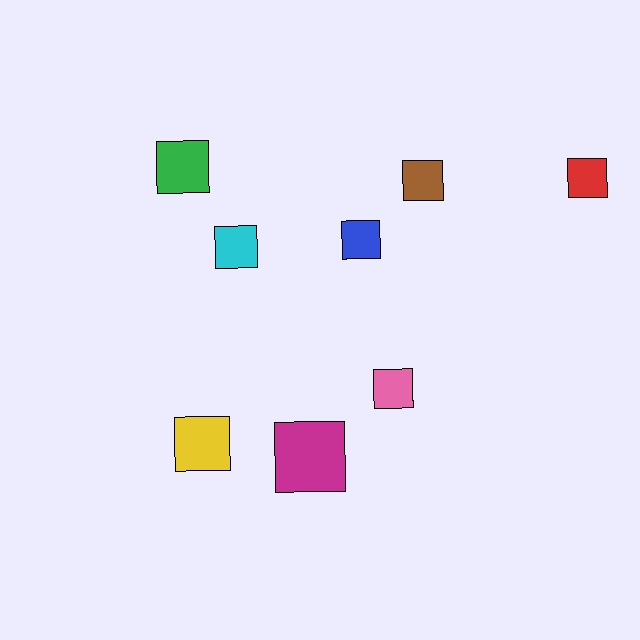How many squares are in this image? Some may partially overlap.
There are 8 squares.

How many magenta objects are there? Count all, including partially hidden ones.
There is 1 magenta object.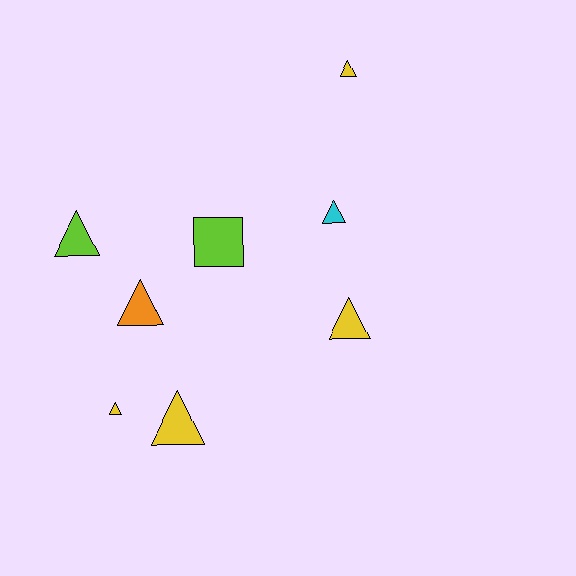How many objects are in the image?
There are 8 objects.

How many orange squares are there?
There are no orange squares.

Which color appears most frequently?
Yellow, with 4 objects.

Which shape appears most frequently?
Triangle, with 7 objects.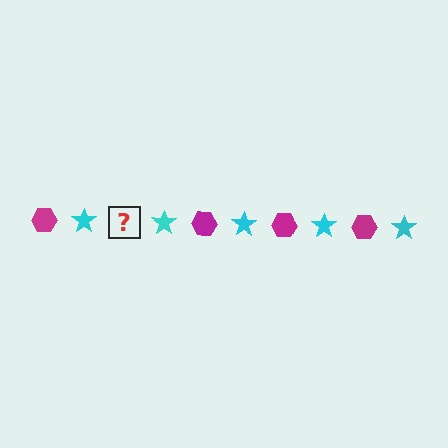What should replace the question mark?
The question mark should be replaced with a magenta hexagon.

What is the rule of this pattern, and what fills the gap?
The rule is that the pattern alternates between magenta hexagon and cyan star. The gap should be filled with a magenta hexagon.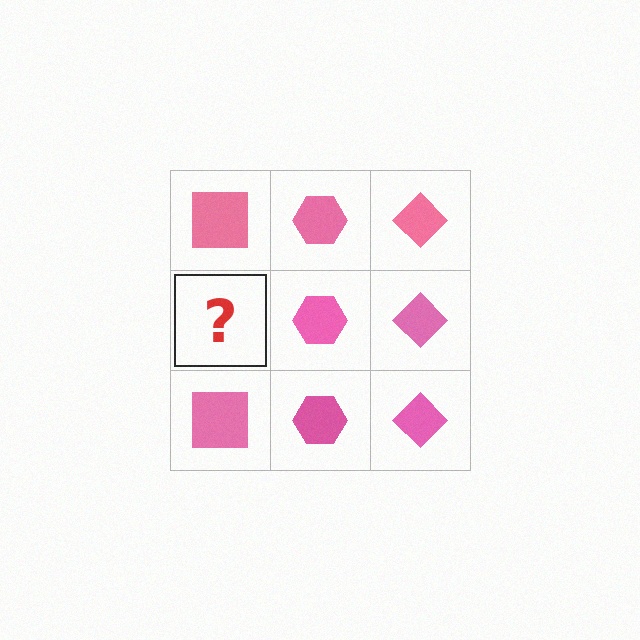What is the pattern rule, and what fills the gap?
The rule is that each column has a consistent shape. The gap should be filled with a pink square.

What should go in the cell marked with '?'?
The missing cell should contain a pink square.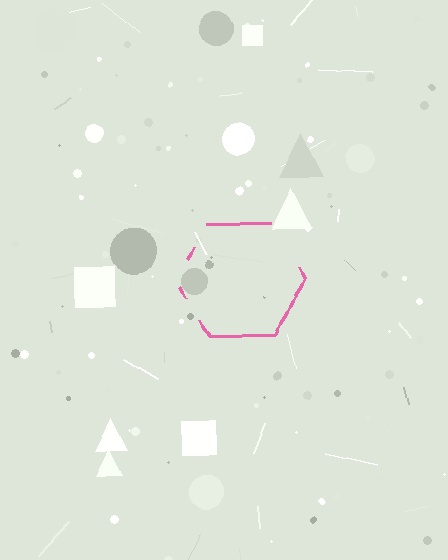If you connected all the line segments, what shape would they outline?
They would outline a hexagon.